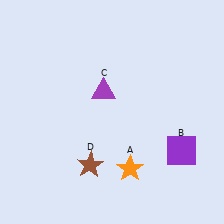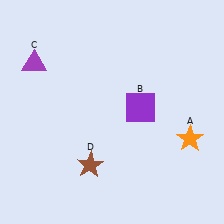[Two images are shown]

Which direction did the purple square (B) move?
The purple square (B) moved up.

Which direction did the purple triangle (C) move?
The purple triangle (C) moved left.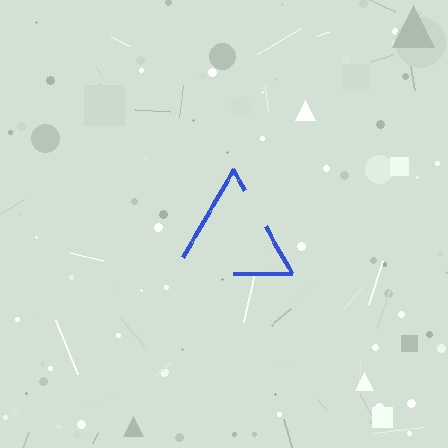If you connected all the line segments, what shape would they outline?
They would outline a triangle.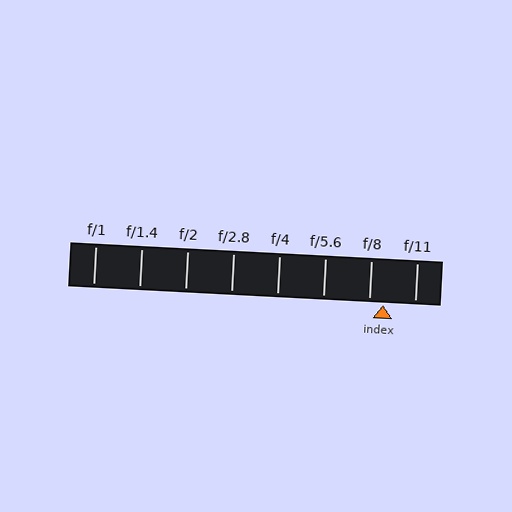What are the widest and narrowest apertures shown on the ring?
The widest aperture shown is f/1 and the narrowest is f/11.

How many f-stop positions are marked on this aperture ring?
There are 8 f-stop positions marked.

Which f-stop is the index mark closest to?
The index mark is closest to f/8.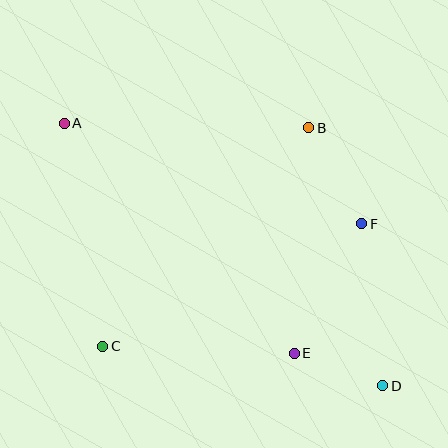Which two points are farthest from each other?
Points A and D are farthest from each other.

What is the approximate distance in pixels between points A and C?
The distance between A and C is approximately 226 pixels.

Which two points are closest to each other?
Points D and E are closest to each other.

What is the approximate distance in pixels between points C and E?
The distance between C and E is approximately 192 pixels.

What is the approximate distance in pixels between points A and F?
The distance between A and F is approximately 314 pixels.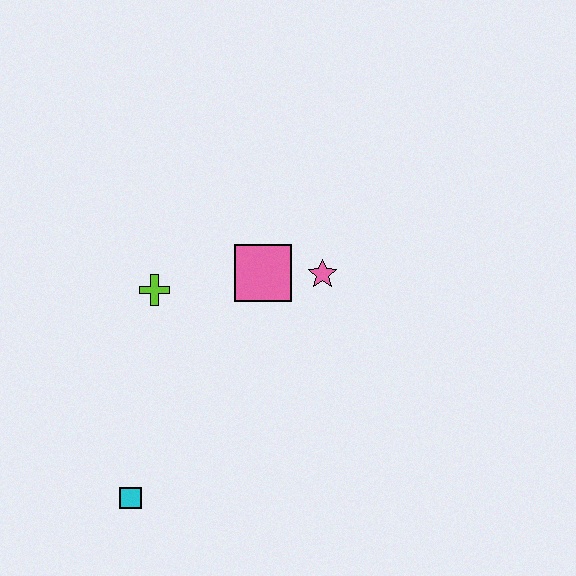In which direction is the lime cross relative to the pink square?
The lime cross is to the left of the pink square.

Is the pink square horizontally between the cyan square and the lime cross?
No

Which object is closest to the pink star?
The pink square is closest to the pink star.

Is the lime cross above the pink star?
No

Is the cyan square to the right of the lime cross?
No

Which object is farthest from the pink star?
The cyan square is farthest from the pink star.